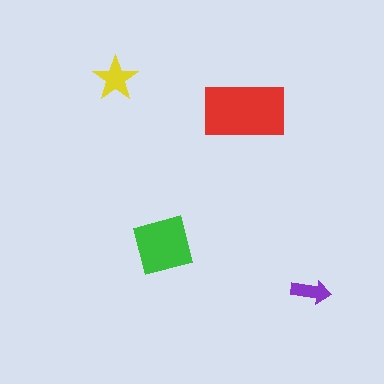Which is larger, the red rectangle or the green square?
The red rectangle.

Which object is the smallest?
The purple arrow.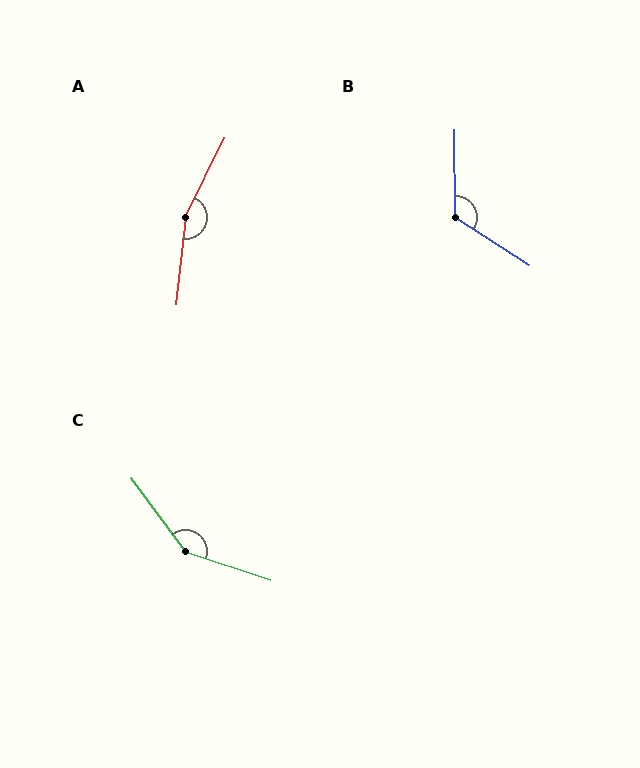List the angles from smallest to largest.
B (123°), C (144°), A (160°).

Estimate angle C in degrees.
Approximately 144 degrees.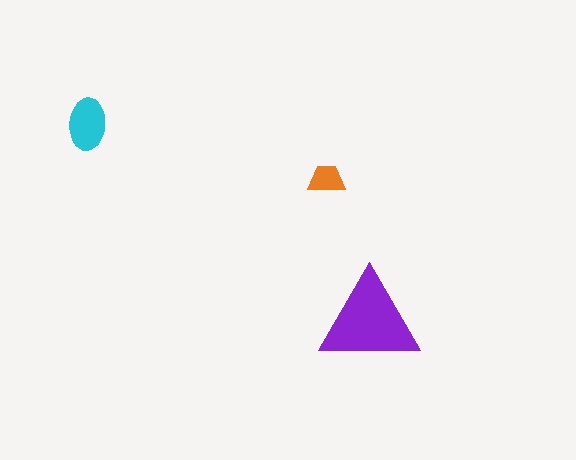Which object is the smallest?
The orange trapezoid.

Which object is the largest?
The purple triangle.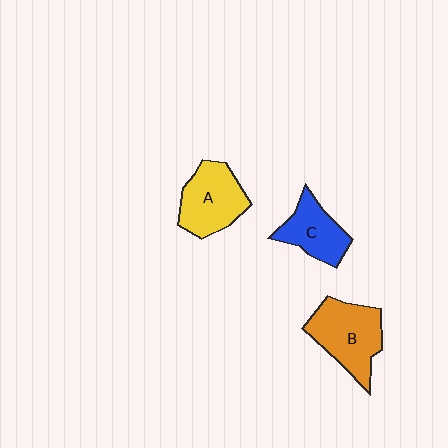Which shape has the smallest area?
Shape C (blue).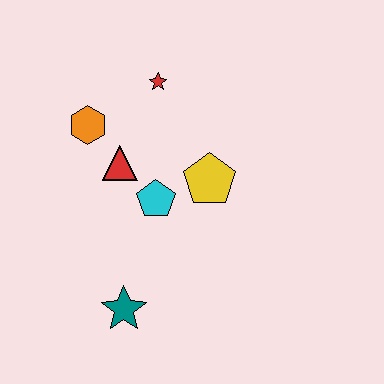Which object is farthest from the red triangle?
The teal star is farthest from the red triangle.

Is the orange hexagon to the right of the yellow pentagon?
No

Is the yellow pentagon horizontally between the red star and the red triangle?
No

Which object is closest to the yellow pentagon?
The cyan pentagon is closest to the yellow pentagon.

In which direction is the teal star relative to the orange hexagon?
The teal star is below the orange hexagon.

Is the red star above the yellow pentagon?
Yes